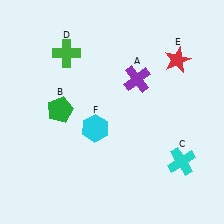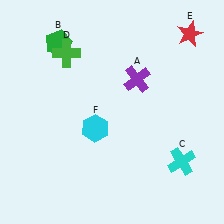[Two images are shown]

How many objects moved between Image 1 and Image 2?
2 objects moved between the two images.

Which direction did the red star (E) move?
The red star (E) moved up.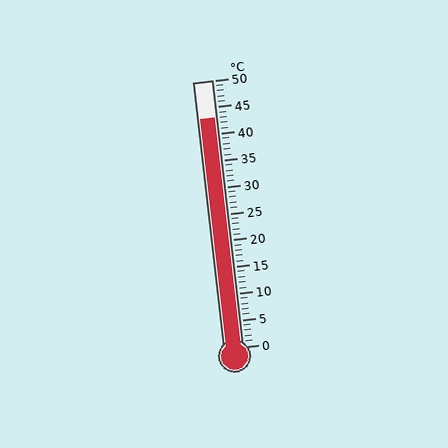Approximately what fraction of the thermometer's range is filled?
The thermometer is filled to approximately 85% of its range.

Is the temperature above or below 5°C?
The temperature is above 5°C.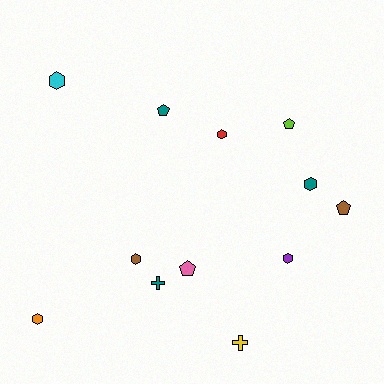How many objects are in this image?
There are 12 objects.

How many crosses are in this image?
There are 2 crosses.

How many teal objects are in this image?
There are 3 teal objects.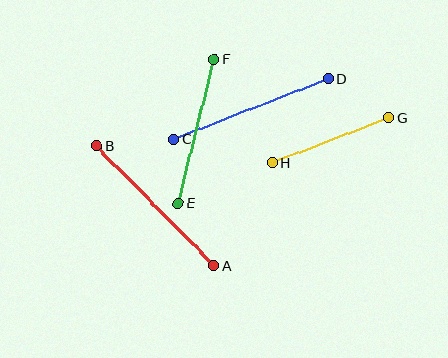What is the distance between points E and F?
The distance is approximately 149 pixels.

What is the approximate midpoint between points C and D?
The midpoint is at approximately (251, 109) pixels.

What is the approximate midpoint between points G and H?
The midpoint is at approximately (331, 140) pixels.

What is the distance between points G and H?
The distance is approximately 125 pixels.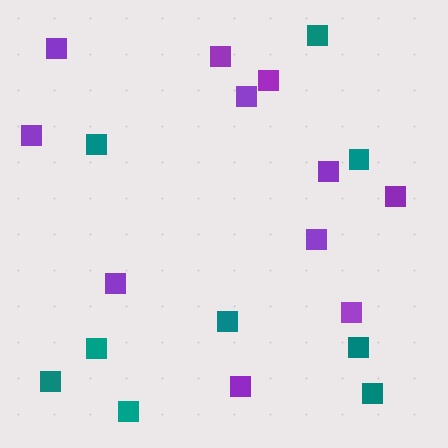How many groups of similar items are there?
There are 2 groups: one group of purple squares (11) and one group of teal squares (9).